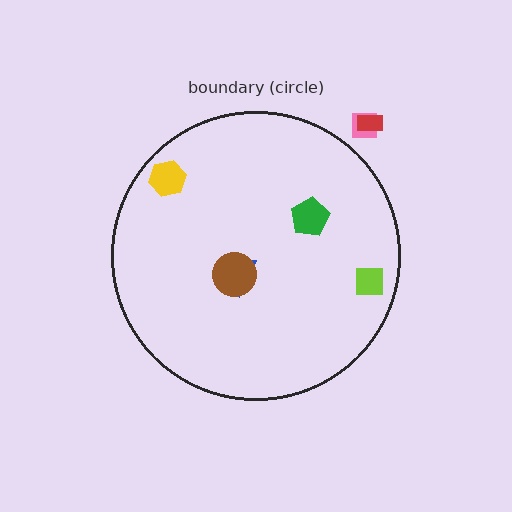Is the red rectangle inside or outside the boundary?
Outside.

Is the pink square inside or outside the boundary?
Outside.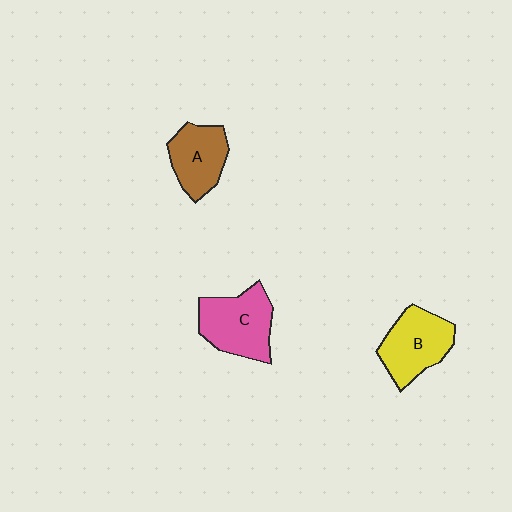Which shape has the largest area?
Shape C (pink).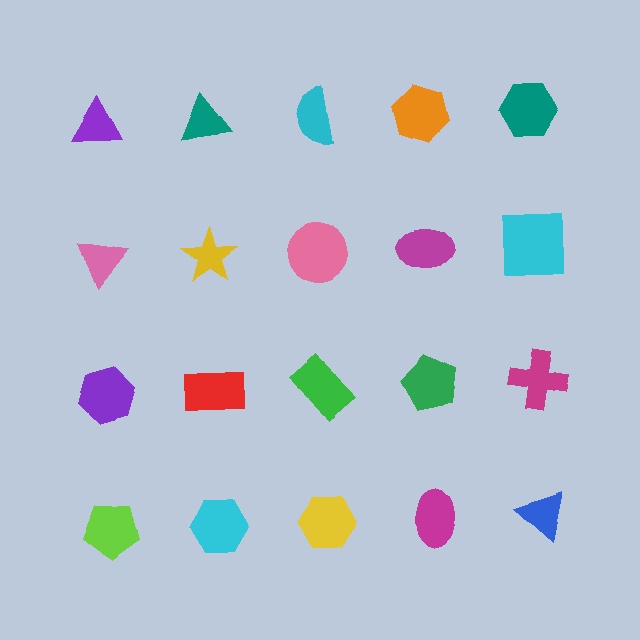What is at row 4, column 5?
A blue triangle.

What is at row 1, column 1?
A purple triangle.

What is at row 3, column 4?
A green pentagon.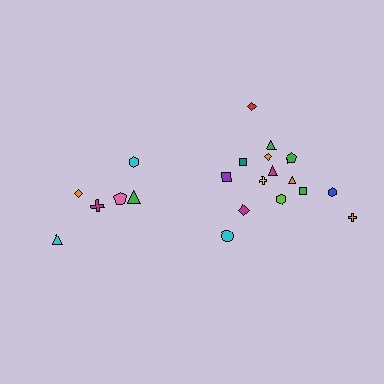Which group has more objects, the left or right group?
The right group.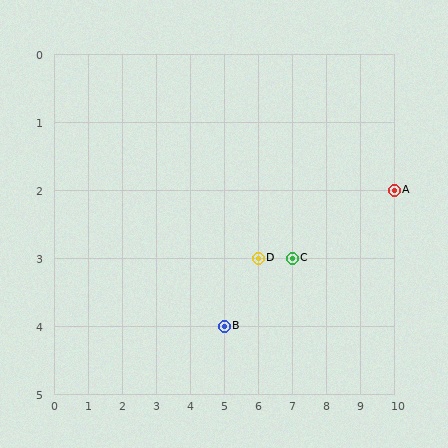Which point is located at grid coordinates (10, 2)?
Point A is at (10, 2).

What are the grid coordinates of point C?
Point C is at grid coordinates (7, 3).